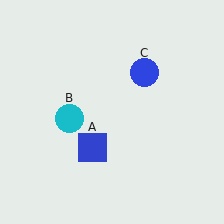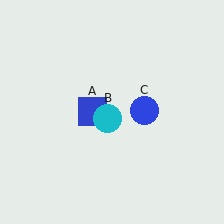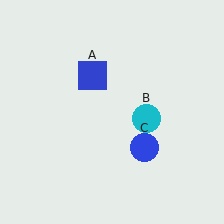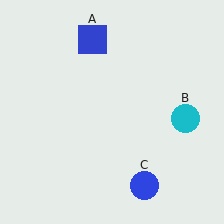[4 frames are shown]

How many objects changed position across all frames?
3 objects changed position: blue square (object A), cyan circle (object B), blue circle (object C).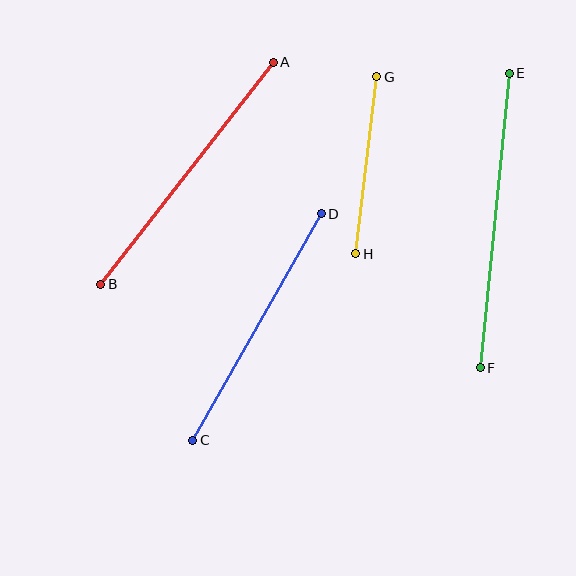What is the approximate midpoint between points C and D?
The midpoint is at approximately (257, 327) pixels.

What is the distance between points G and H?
The distance is approximately 179 pixels.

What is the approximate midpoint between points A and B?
The midpoint is at approximately (187, 173) pixels.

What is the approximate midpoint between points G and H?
The midpoint is at approximately (366, 165) pixels.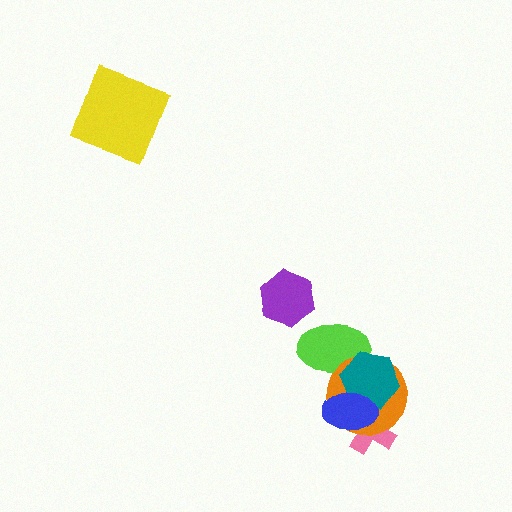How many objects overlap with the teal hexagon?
4 objects overlap with the teal hexagon.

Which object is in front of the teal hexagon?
The blue ellipse is in front of the teal hexagon.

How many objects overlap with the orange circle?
4 objects overlap with the orange circle.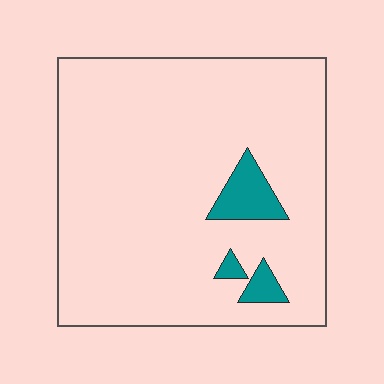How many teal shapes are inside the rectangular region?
3.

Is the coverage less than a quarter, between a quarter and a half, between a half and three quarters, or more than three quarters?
Less than a quarter.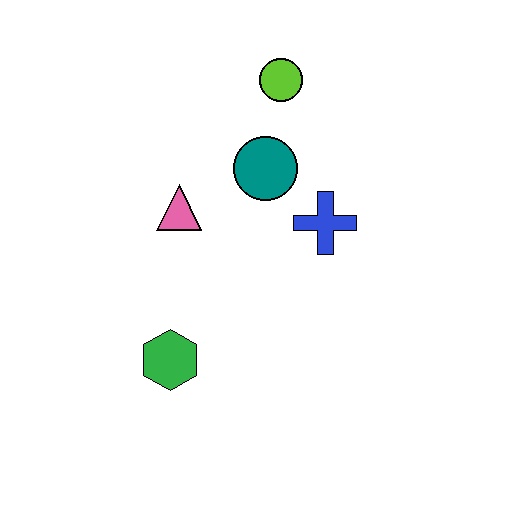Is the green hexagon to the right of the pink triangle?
No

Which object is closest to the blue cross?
The teal circle is closest to the blue cross.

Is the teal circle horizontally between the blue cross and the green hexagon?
Yes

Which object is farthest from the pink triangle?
The lime circle is farthest from the pink triangle.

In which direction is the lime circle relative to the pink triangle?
The lime circle is above the pink triangle.